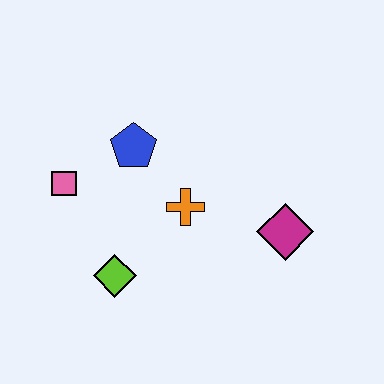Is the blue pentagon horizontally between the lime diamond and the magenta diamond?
Yes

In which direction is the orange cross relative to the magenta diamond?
The orange cross is to the left of the magenta diamond.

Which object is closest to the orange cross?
The blue pentagon is closest to the orange cross.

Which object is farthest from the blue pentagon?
The magenta diamond is farthest from the blue pentagon.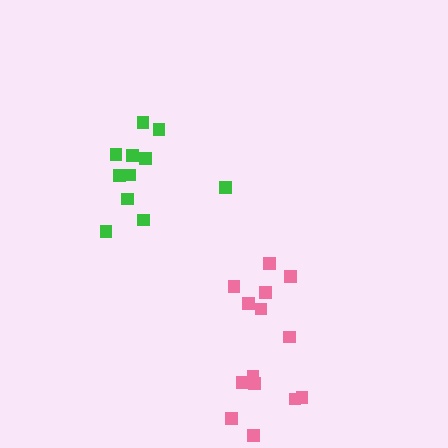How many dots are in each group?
Group 1: 14 dots, Group 2: 11 dots (25 total).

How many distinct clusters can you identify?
There are 2 distinct clusters.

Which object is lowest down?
The pink cluster is bottommost.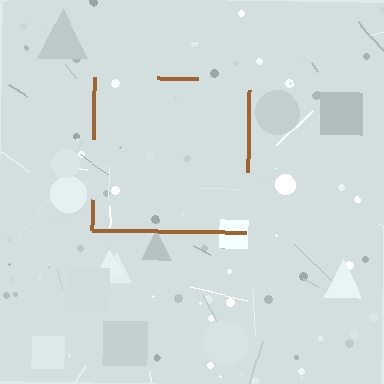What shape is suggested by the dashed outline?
The dashed outline suggests a square.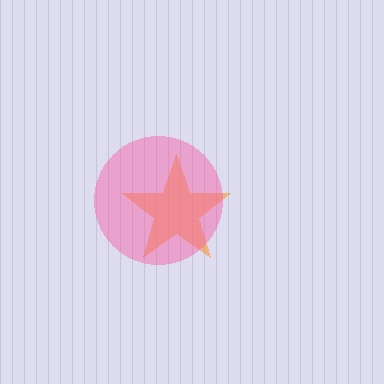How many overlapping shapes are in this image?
There are 2 overlapping shapes in the image.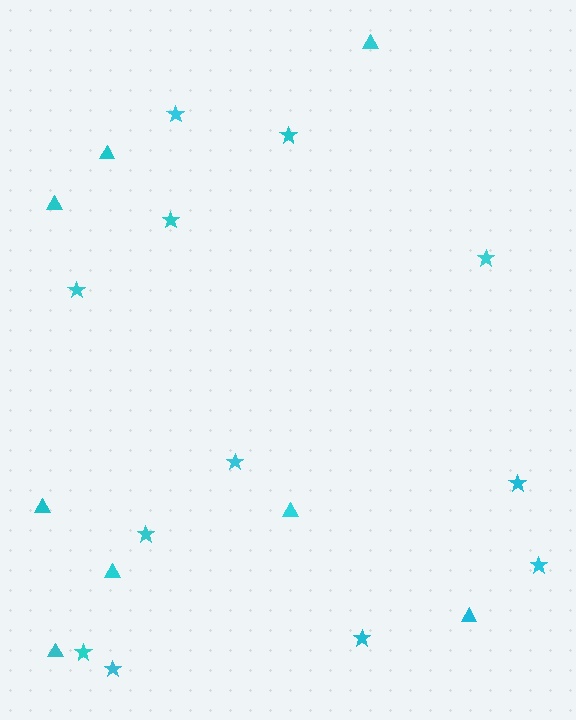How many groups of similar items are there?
There are 2 groups: one group of stars (12) and one group of triangles (8).